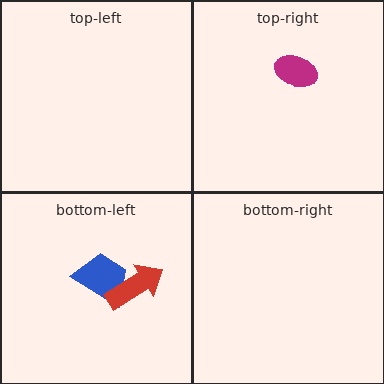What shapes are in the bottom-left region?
The blue trapezoid, the red arrow.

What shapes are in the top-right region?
The magenta ellipse.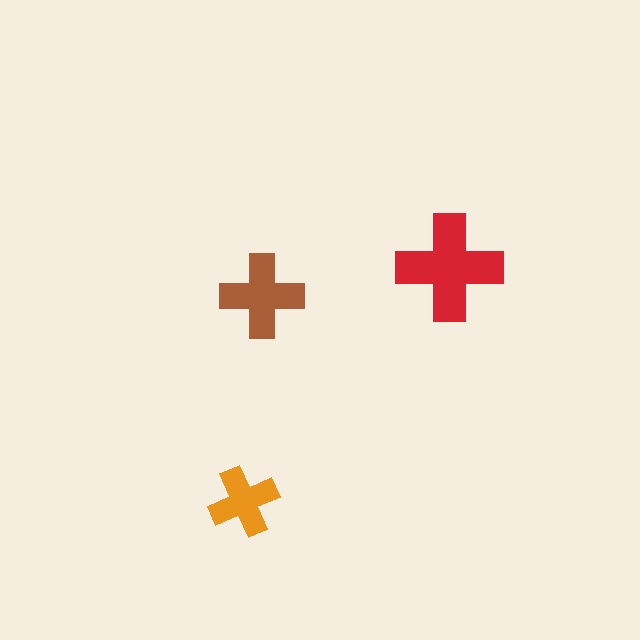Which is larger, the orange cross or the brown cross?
The brown one.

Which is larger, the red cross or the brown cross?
The red one.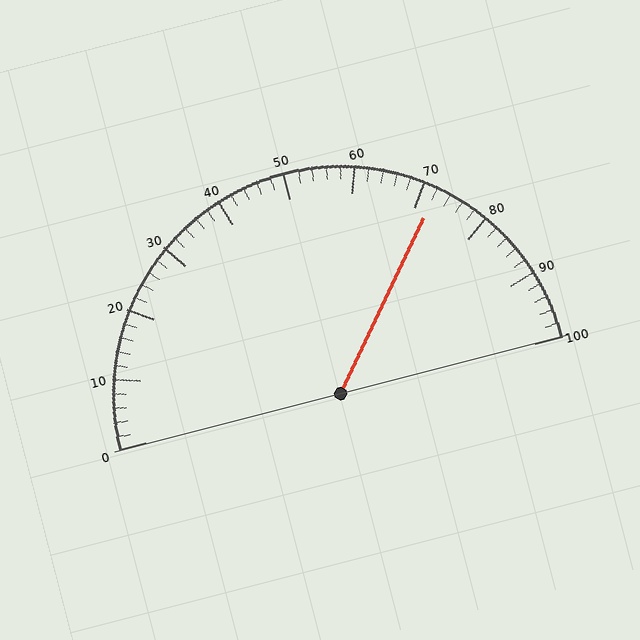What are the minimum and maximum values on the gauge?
The gauge ranges from 0 to 100.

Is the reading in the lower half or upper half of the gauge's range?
The reading is in the upper half of the range (0 to 100).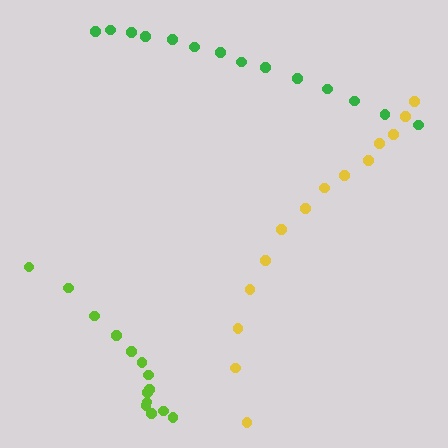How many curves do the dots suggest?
There are 3 distinct paths.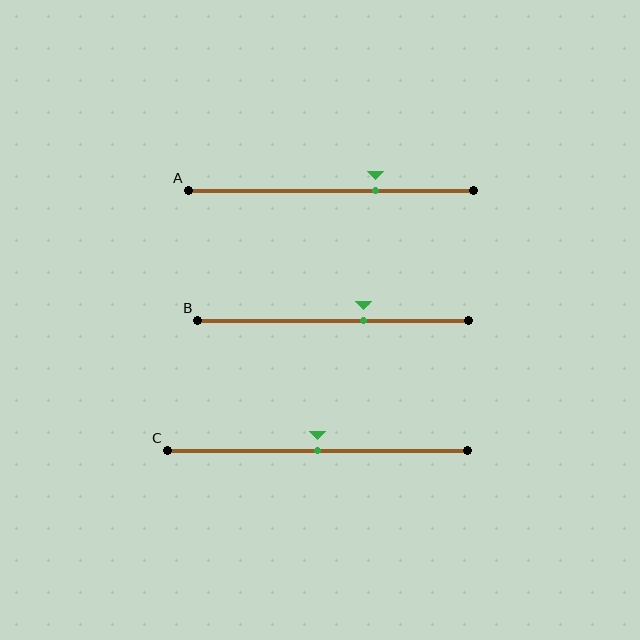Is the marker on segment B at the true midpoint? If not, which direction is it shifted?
No, the marker on segment B is shifted to the right by about 11% of the segment length.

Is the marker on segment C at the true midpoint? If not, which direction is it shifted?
Yes, the marker on segment C is at the true midpoint.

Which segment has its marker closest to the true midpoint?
Segment C has its marker closest to the true midpoint.